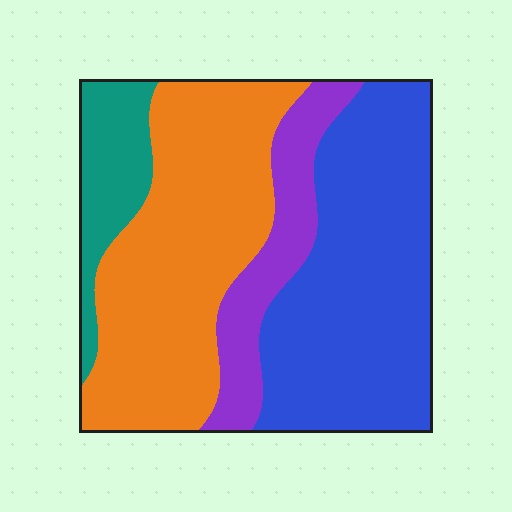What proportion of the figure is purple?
Purple takes up about one eighth (1/8) of the figure.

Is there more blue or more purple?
Blue.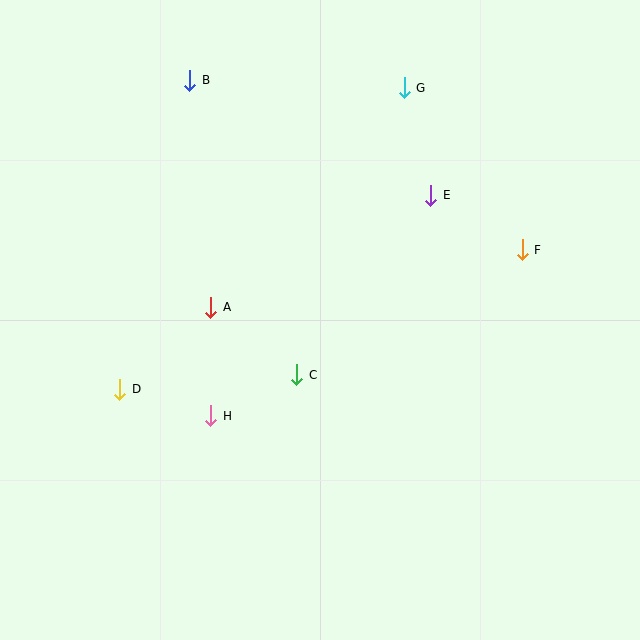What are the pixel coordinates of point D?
Point D is at (120, 389).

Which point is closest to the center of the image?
Point C at (297, 375) is closest to the center.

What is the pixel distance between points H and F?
The distance between H and F is 353 pixels.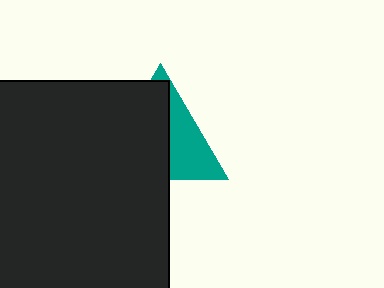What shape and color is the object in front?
The object in front is a black square.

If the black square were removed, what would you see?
You would see the complete teal triangle.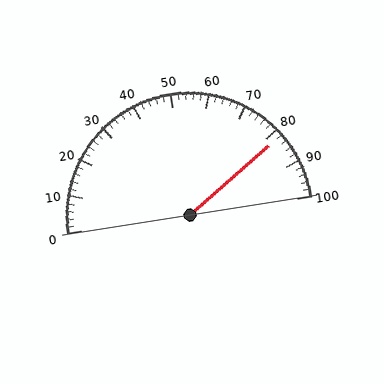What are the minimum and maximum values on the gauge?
The gauge ranges from 0 to 100.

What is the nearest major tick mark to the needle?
The nearest major tick mark is 80.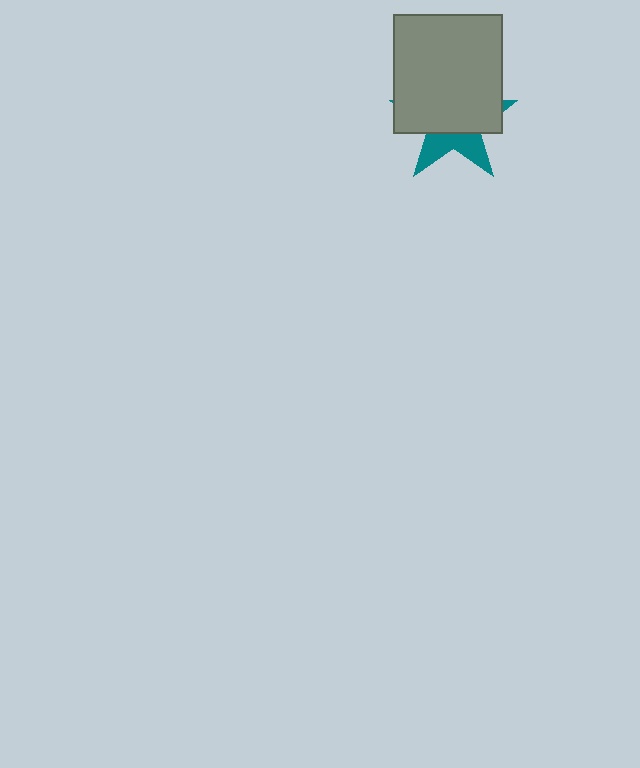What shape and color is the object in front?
The object in front is a gray rectangle.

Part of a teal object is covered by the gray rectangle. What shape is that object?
It is a star.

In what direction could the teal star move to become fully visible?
The teal star could move down. That would shift it out from behind the gray rectangle entirely.